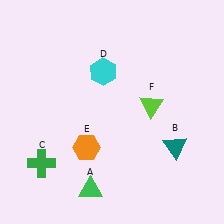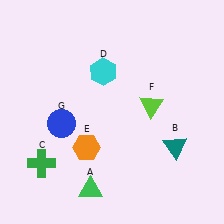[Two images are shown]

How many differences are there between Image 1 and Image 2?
There is 1 difference between the two images.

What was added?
A blue circle (G) was added in Image 2.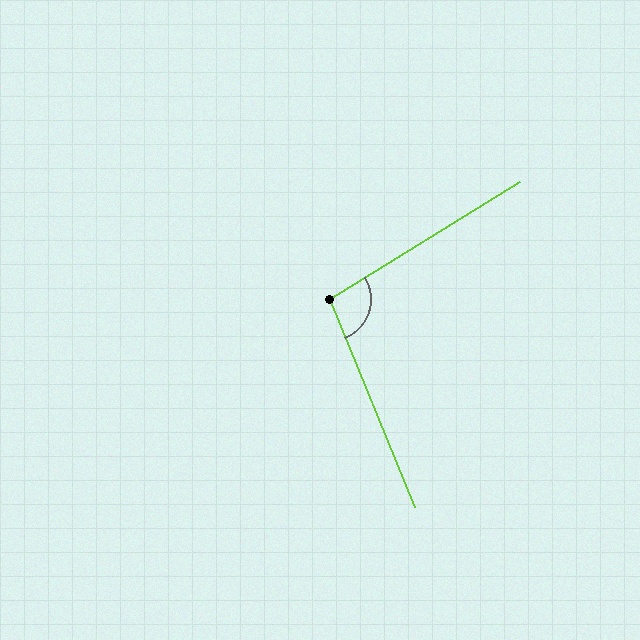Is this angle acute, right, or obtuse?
It is obtuse.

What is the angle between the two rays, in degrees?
Approximately 99 degrees.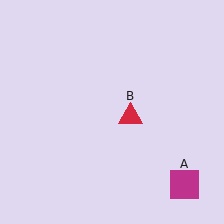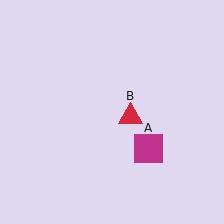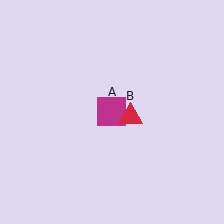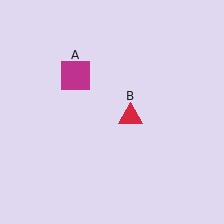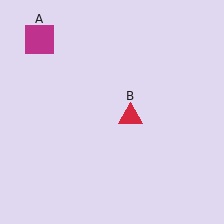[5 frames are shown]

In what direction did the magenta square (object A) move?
The magenta square (object A) moved up and to the left.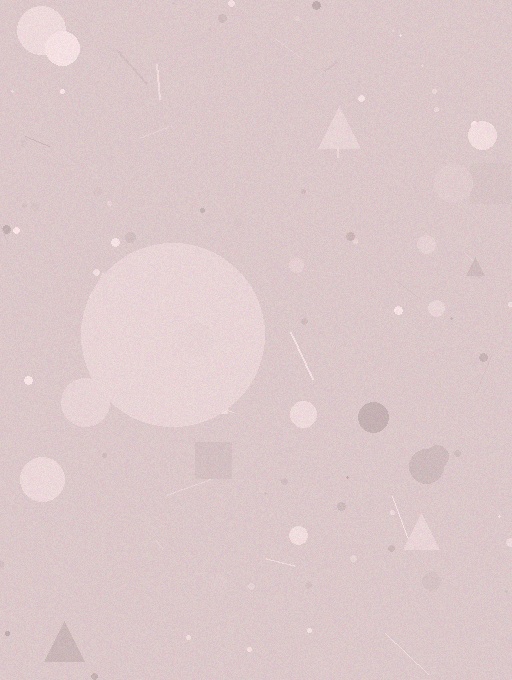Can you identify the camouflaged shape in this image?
The camouflaged shape is a circle.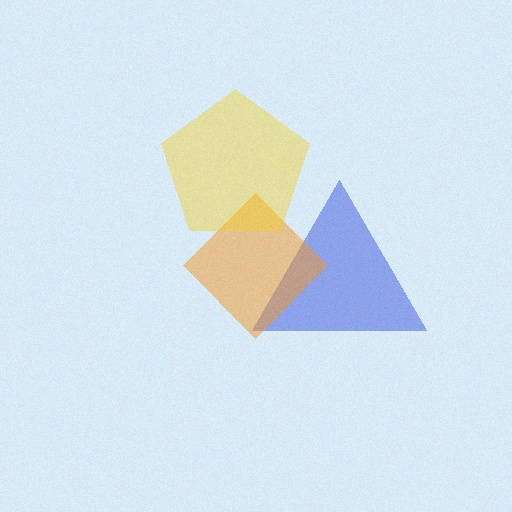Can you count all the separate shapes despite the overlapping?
Yes, there are 3 separate shapes.